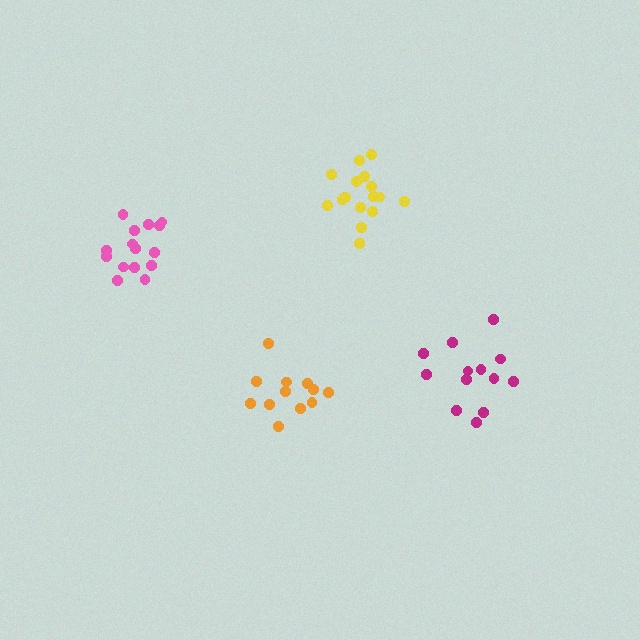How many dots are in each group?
Group 1: 13 dots, Group 2: 16 dots, Group 3: 15 dots, Group 4: 12 dots (56 total).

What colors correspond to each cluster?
The clusters are colored: magenta, yellow, pink, orange.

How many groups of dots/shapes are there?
There are 4 groups.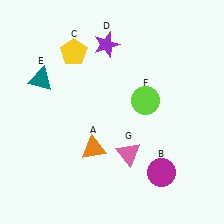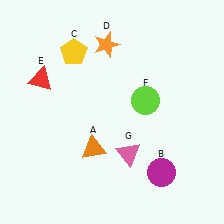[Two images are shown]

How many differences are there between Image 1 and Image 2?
There are 2 differences between the two images.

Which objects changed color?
D changed from purple to orange. E changed from teal to red.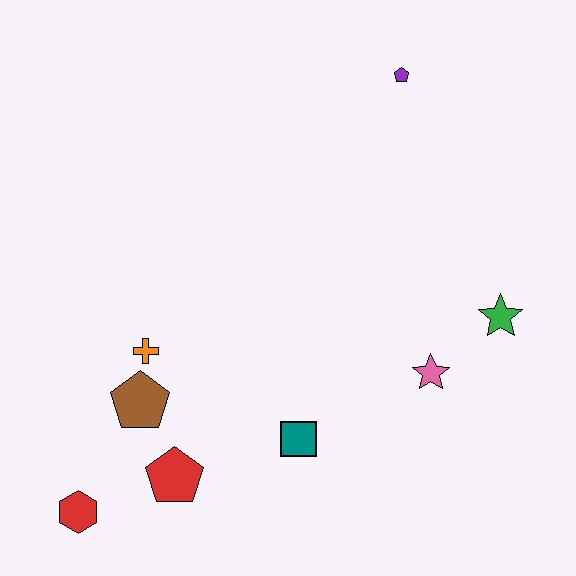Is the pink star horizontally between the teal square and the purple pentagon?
No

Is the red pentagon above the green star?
No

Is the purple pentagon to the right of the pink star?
No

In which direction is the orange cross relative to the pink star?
The orange cross is to the left of the pink star.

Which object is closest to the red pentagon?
The brown pentagon is closest to the red pentagon.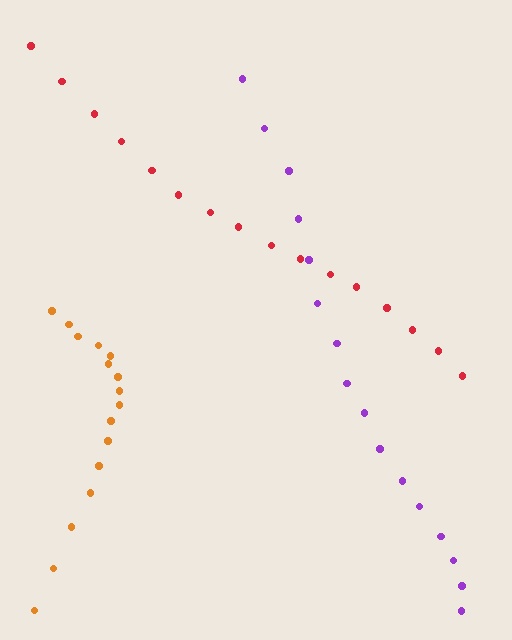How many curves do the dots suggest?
There are 3 distinct paths.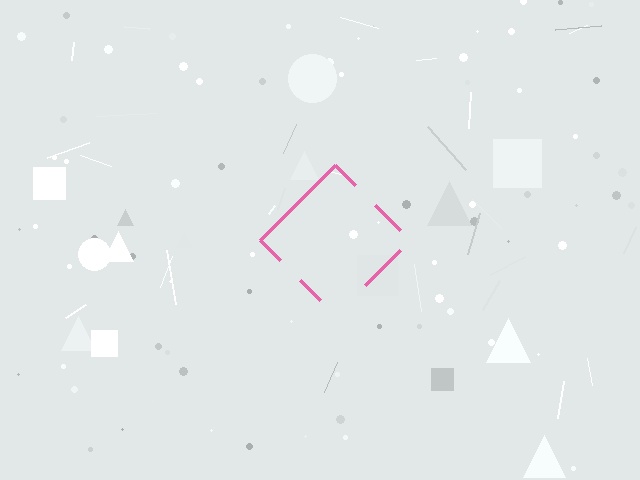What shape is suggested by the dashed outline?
The dashed outline suggests a diamond.